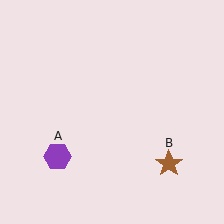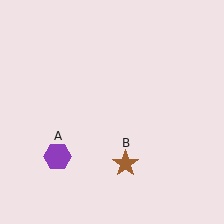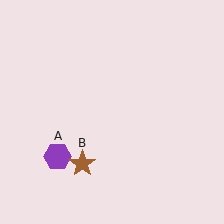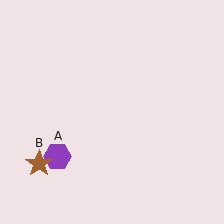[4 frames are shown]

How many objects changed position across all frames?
1 object changed position: brown star (object B).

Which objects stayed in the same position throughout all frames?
Purple hexagon (object A) remained stationary.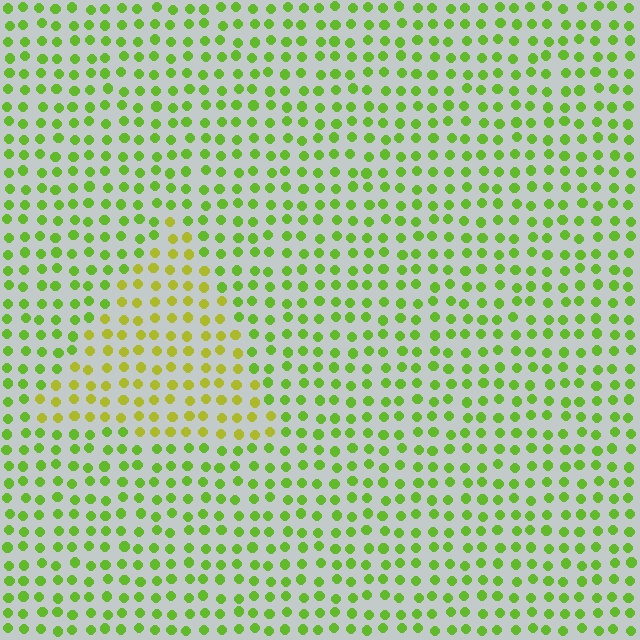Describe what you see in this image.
The image is filled with small lime elements in a uniform arrangement. A triangle-shaped region is visible where the elements are tinted to a slightly different hue, forming a subtle color boundary.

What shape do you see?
I see a triangle.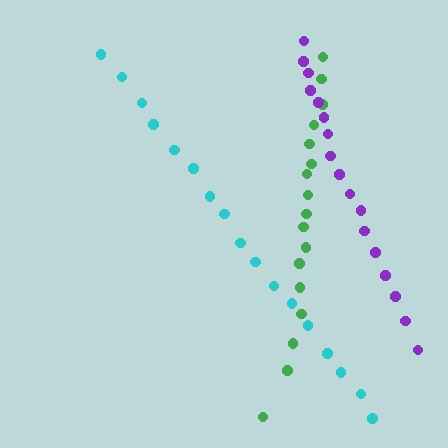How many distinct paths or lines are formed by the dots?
There are 3 distinct paths.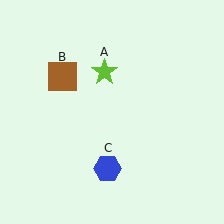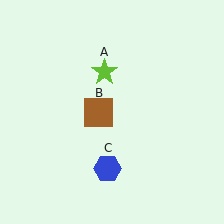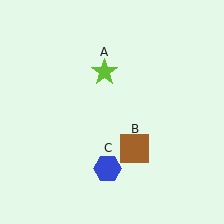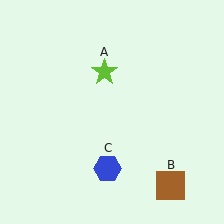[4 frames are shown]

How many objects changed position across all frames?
1 object changed position: brown square (object B).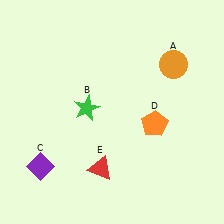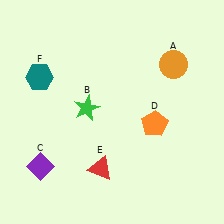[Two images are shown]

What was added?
A teal hexagon (F) was added in Image 2.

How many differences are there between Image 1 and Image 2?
There is 1 difference between the two images.